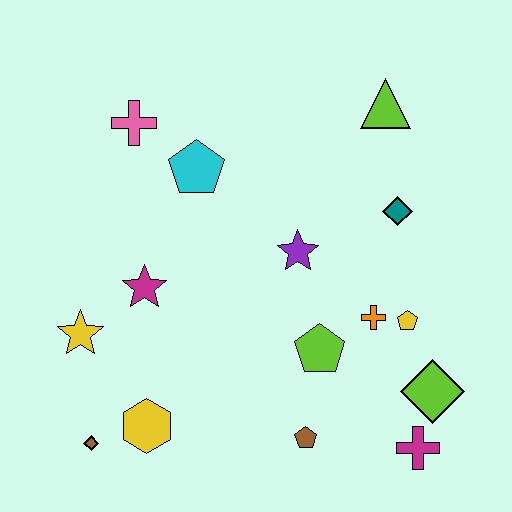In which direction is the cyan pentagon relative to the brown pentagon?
The cyan pentagon is above the brown pentagon.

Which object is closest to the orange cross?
The yellow pentagon is closest to the orange cross.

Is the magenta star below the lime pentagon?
No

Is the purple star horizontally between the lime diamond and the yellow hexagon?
Yes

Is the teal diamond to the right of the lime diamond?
No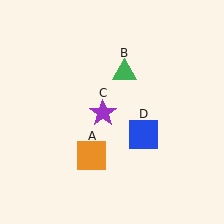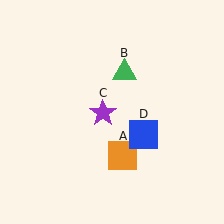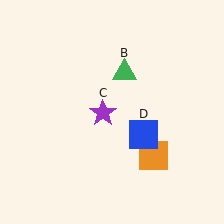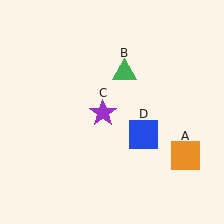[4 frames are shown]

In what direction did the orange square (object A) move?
The orange square (object A) moved right.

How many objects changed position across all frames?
1 object changed position: orange square (object A).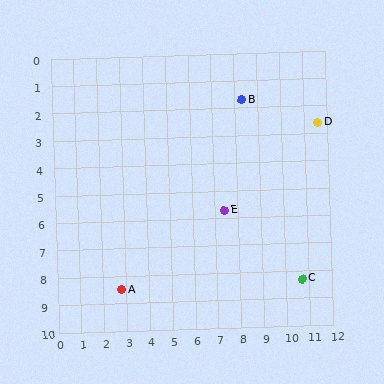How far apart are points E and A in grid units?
Points E and A are about 5.4 grid units apart.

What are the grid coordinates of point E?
Point E is at approximately (7.4, 5.7).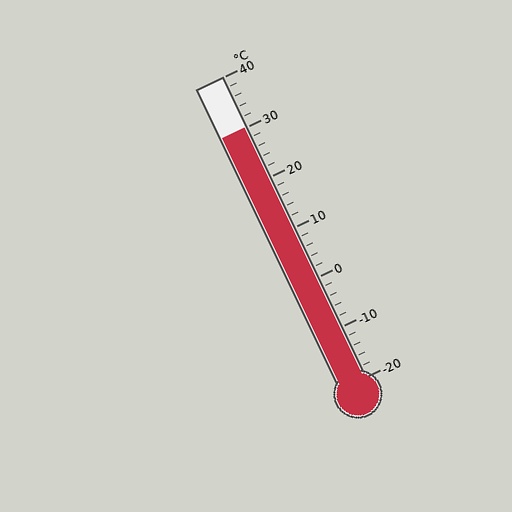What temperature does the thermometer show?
The thermometer shows approximately 30°C.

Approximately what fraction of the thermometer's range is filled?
The thermometer is filled to approximately 85% of its range.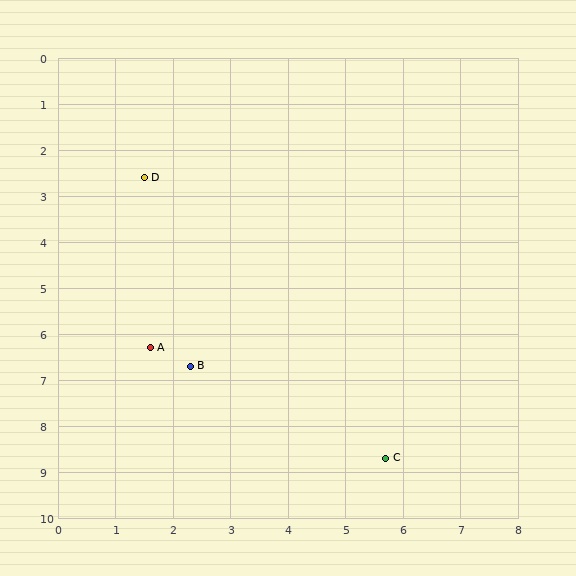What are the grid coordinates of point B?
Point B is at approximately (2.3, 6.7).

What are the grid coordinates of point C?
Point C is at approximately (5.7, 8.7).